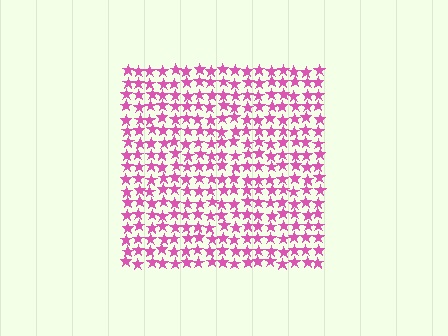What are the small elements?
The small elements are stars.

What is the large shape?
The large shape is a square.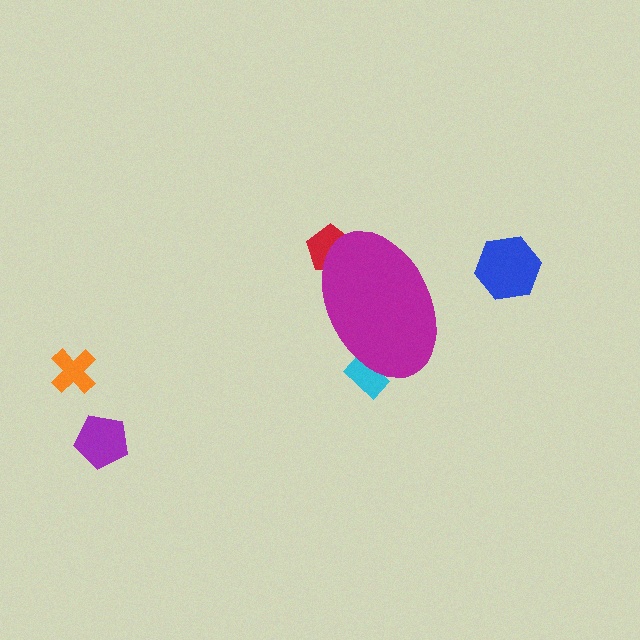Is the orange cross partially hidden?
No, the orange cross is fully visible.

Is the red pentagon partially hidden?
Yes, the red pentagon is partially hidden behind the magenta ellipse.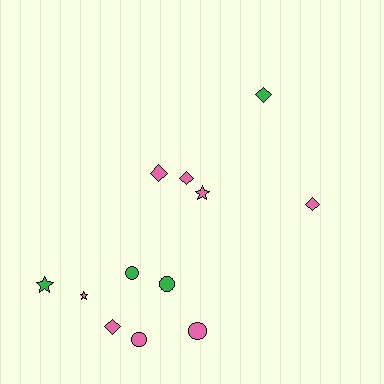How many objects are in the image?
There are 12 objects.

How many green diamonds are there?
There is 1 green diamond.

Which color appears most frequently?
Pink, with 8 objects.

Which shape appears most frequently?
Diamond, with 5 objects.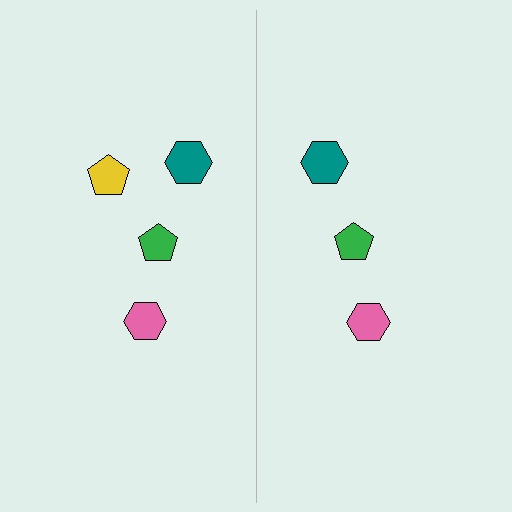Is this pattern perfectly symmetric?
No, the pattern is not perfectly symmetric. A yellow pentagon is missing from the right side.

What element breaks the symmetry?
A yellow pentagon is missing from the right side.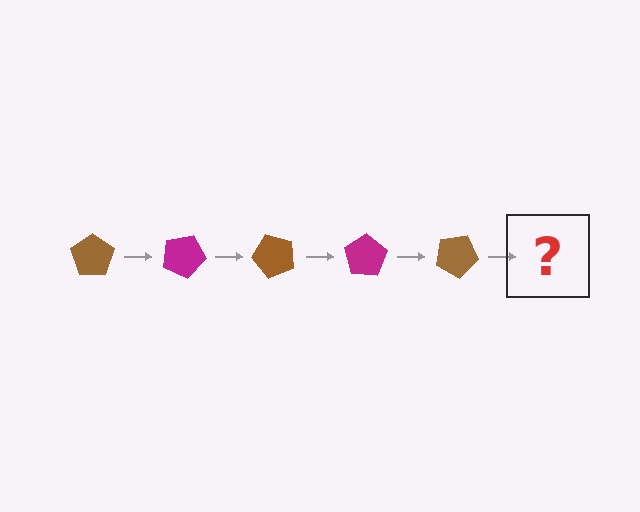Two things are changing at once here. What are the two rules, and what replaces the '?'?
The two rules are that it rotates 25 degrees each step and the color cycles through brown and magenta. The '?' should be a magenta pentagon, rotated 125 degrees from the start.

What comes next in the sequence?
The next element should be a magenta pentagon, rotated 125 degrees from the start.